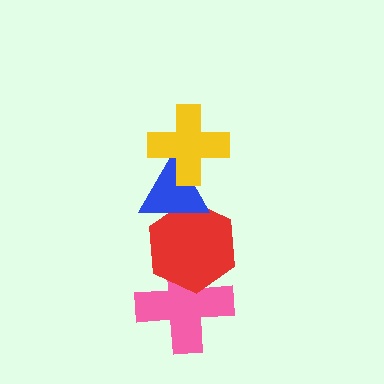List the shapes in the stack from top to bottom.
From top to bottom: the yellow cross, the blue triangle, the red hexagon, the pink cross.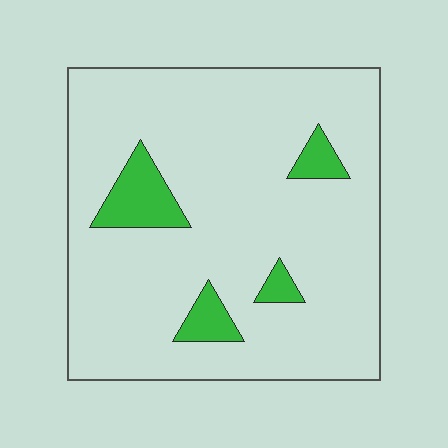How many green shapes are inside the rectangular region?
4.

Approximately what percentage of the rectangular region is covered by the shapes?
Approximately 10%.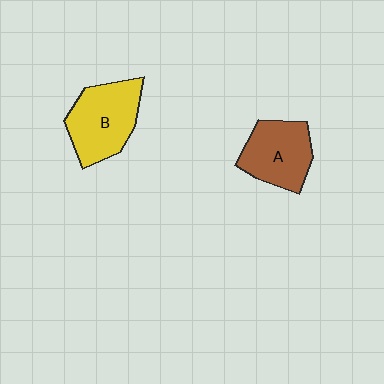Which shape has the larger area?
Shape B (yellow).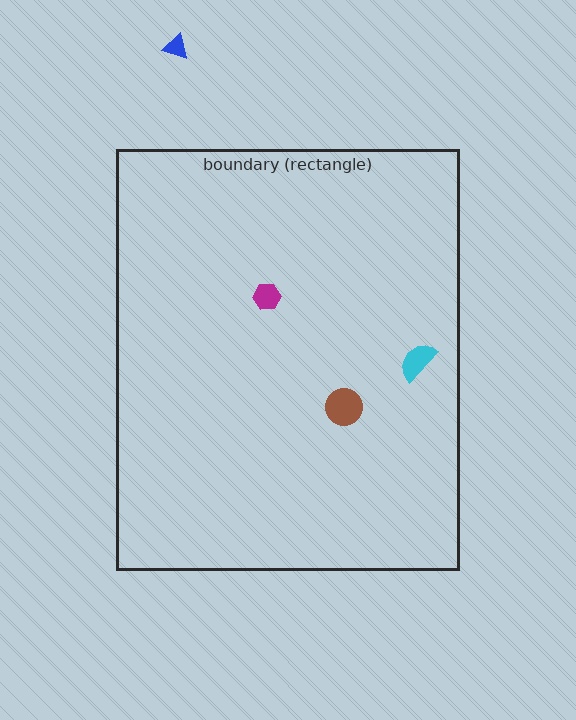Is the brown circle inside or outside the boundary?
Inside.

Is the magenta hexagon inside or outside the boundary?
Inside.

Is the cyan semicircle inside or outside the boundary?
Inside.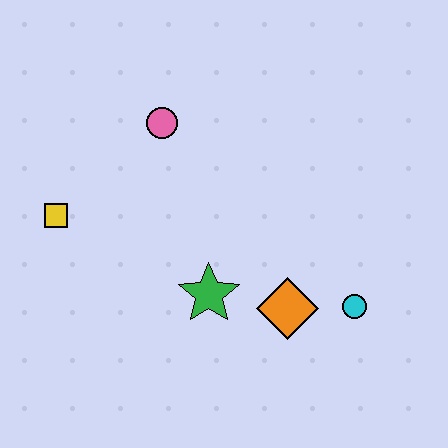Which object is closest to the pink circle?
The yellow square is closest to the pink circle.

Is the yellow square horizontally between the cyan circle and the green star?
No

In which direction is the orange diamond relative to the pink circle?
The orange diamond is below the pink circle.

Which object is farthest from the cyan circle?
The yellow square is farthest from the cyan circle.